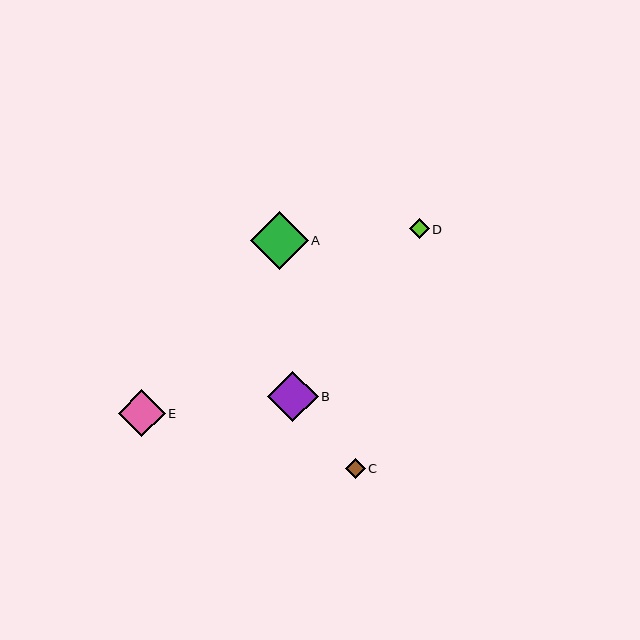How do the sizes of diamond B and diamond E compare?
Diamond B and diamond E are approximately the same size.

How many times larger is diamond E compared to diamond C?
Diamond E is approximately 2.4 times the size of diamond C.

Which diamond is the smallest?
Diamond D is the smallest with a size of approximately 20 pixels.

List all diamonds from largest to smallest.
From largest to smallest: A, B, E, C, D.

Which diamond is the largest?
Diamond A is the largest with a size of approximately 58 pixels.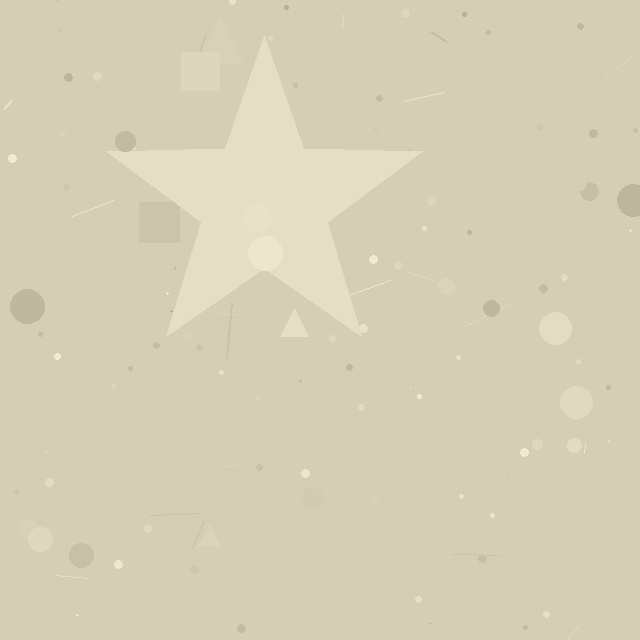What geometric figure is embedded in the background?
A star is embedded in the background.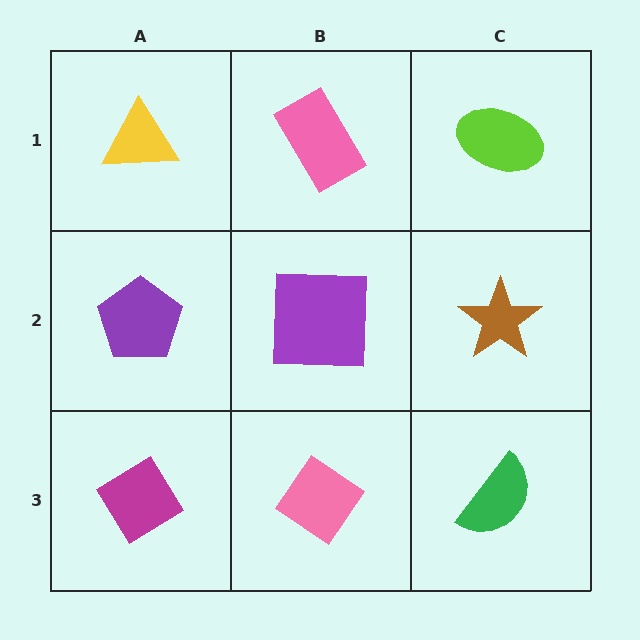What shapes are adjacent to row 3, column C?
A brown star (row 2, column C), a pink diamond (row 3, column B).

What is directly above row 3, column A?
A purple pentagon.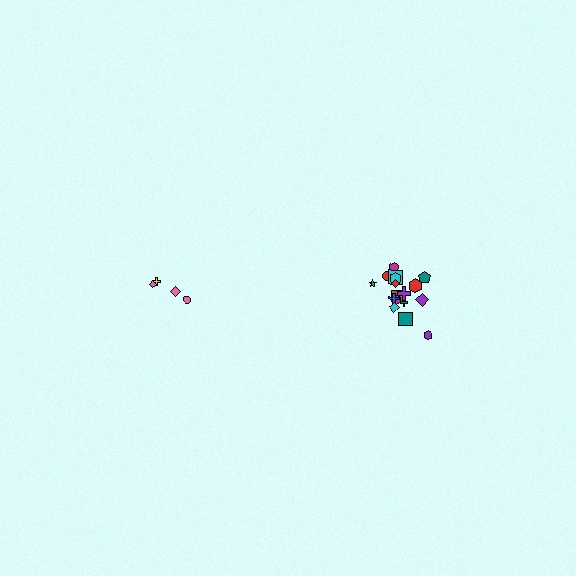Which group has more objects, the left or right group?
The right group.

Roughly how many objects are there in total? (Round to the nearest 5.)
Roughly 20 objects in total.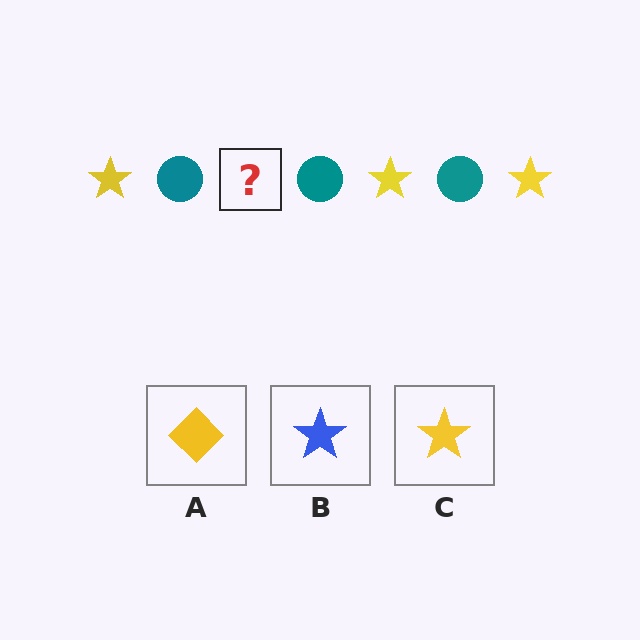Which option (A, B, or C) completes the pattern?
C.